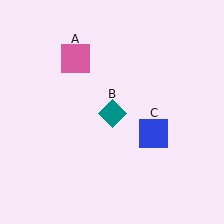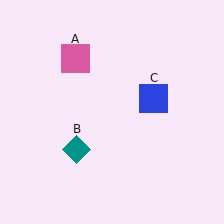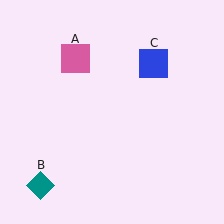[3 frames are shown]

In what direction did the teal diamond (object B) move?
The teal diamond (object B) moved down and to the left.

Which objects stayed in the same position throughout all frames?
Pink square (object A) remained stationary.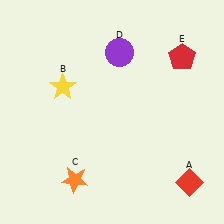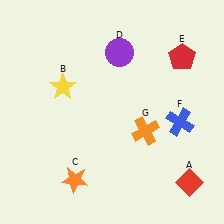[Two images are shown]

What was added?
A blue cross (F), an orange cross (G) were added in Image 2.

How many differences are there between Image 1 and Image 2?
There are 2 differences between the two images.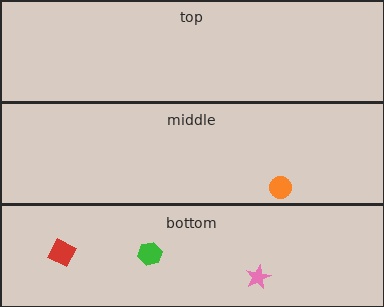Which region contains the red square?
The bottom region.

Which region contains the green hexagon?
The bottom region.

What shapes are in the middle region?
The orange circle.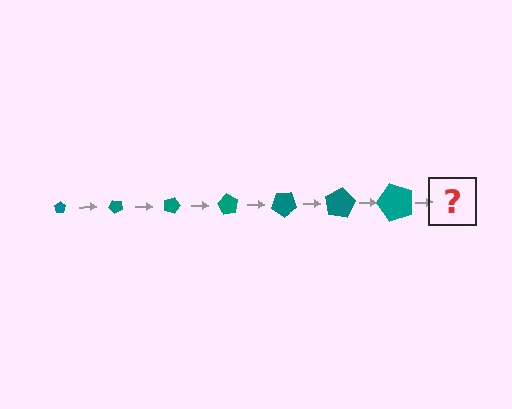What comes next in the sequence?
The next element should be a pentagon, larger than the previous one and rotated 315 degrees from the start.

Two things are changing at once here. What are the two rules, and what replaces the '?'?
The two rules are that the pentagon grows larger each step and it rotates 45 degrees each step. The '?' should be a pentagon, larger than the previous one and rotated 315 degrees from the start.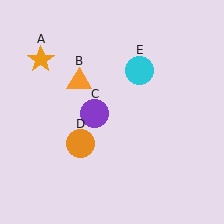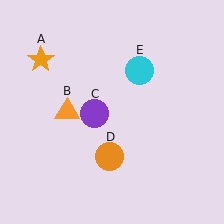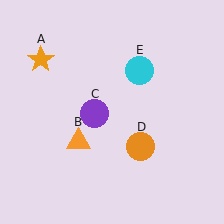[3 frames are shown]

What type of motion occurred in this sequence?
The orange triangle (object B), orange circle (object D) rotated counterclockwise around the center of the scene.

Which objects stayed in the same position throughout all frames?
Orange star (object A) and purple circle (object C) and cyan circle (object E) remained stationary.